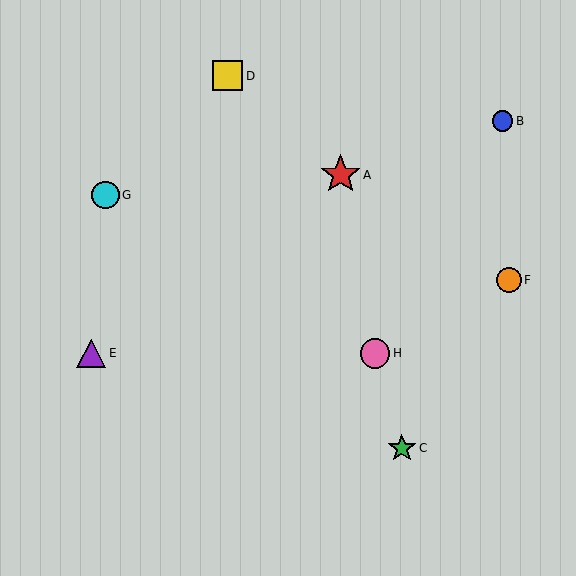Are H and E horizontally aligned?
Yes, both are at y≈353.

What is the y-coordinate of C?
Object C is at y≈448.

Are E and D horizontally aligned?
No, E is at y≈353 and D is at y≈76.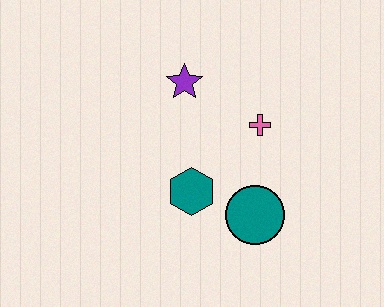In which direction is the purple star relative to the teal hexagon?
The purple star is above the teal hexagon.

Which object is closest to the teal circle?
The teal hexagon is closest to the teal circle.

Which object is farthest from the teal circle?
The purple star is farthest from the teal circle.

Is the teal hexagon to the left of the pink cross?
Yes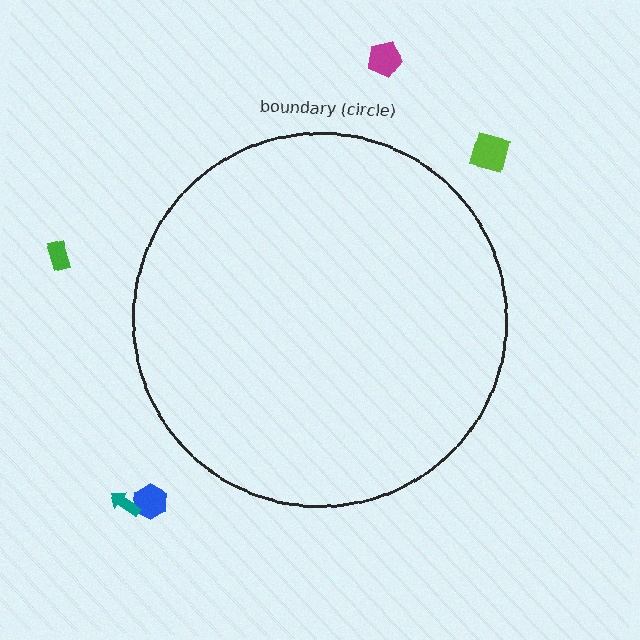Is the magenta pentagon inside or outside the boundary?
Outside.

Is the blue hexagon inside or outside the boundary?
Outside.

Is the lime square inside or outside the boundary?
Outside.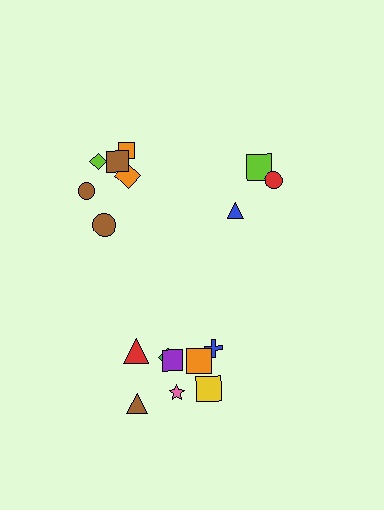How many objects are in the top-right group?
There are 3 objects.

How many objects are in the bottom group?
There are 8 objects.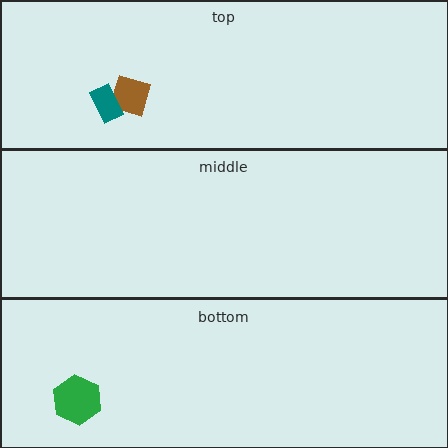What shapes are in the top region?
The brown diamond, the teal rectangle.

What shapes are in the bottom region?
The green hexagon.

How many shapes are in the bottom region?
1.